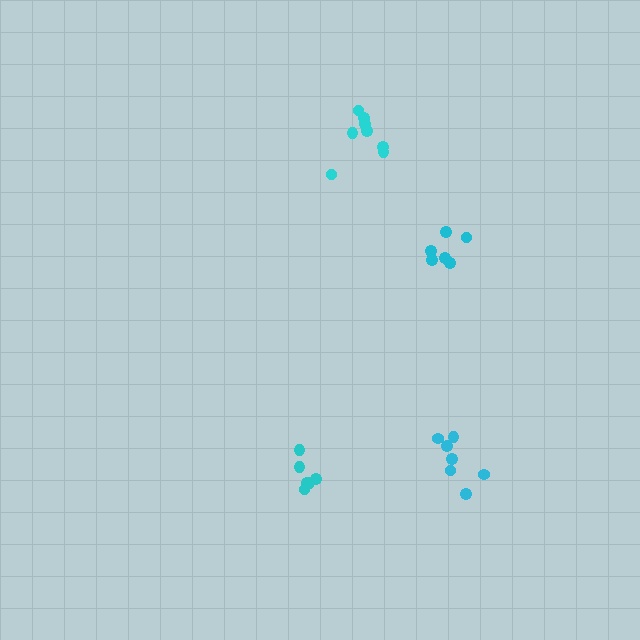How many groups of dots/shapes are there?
There are 4 groups.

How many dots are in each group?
Group 1: 6 dots, Group 2: 6 dots, Group 3: 7 dots, Group 4: 8 dots (27 total).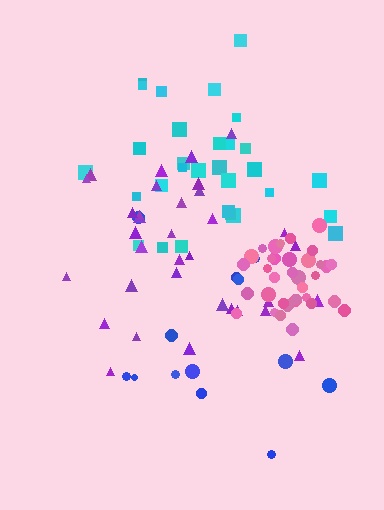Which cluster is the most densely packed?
Pink.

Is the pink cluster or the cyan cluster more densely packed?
Pink.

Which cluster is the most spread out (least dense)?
Blue.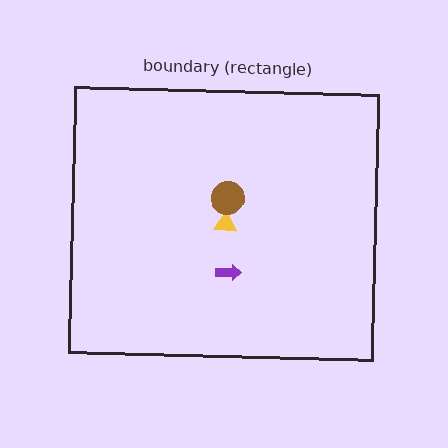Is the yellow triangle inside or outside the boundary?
Inside.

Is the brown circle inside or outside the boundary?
Inside.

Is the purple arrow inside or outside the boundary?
Inside.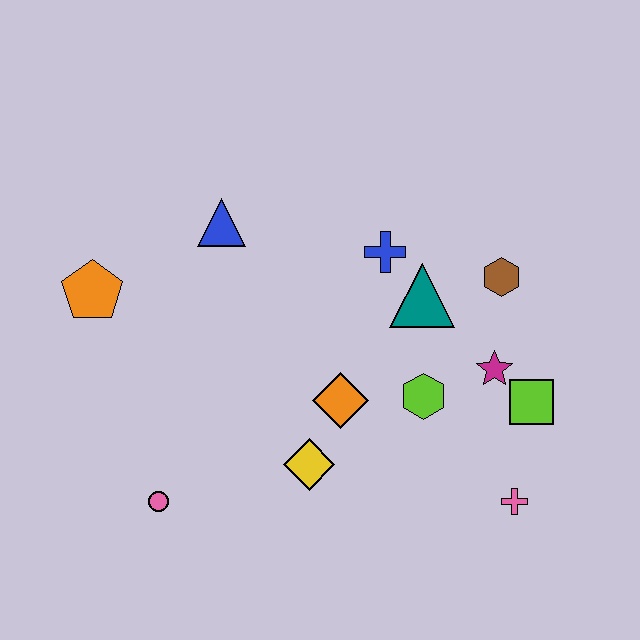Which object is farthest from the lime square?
The orange pentagon is farthest from the lime square.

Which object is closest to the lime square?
The magenta star is closest to the lime square.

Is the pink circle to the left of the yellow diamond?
Yes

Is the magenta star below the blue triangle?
Yes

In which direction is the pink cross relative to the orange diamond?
The pink cross is to the right of the orange diamond.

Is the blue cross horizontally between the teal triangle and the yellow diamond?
Yes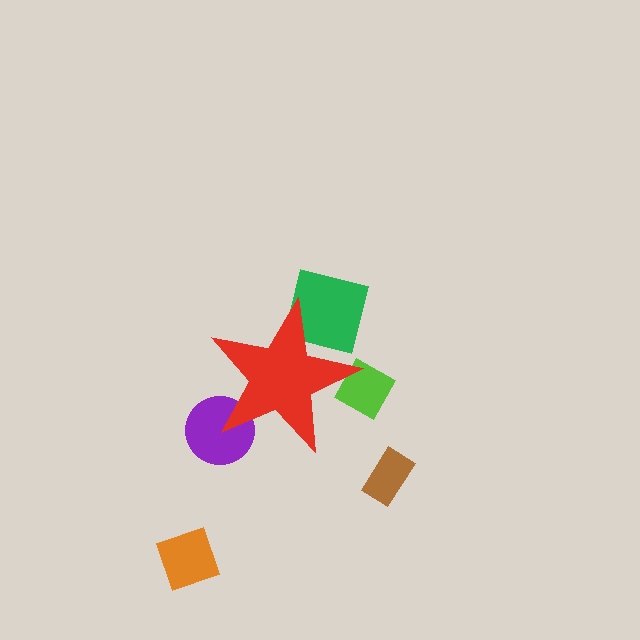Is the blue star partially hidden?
Yes, the blue star is partially hidden behind the red star.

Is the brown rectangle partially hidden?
No, the brown rectangle is fully visible.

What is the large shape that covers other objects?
A red star.